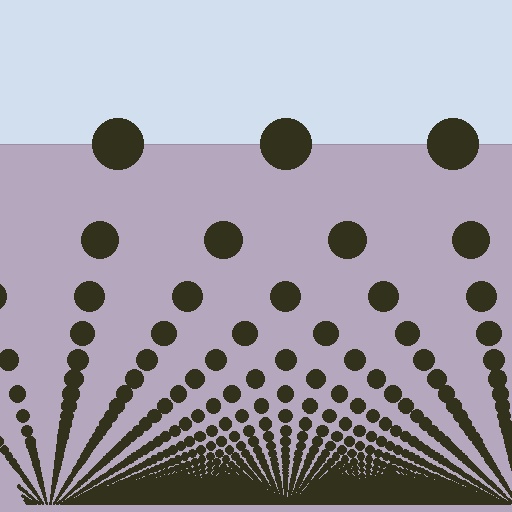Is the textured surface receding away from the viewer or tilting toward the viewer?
The surface appears to tilt toward the viewer. Texture elements get larger and sparser toward the top.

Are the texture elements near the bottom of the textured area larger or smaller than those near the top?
Smaller. The gradient is inverted — elements near the bottom are smaller and denser.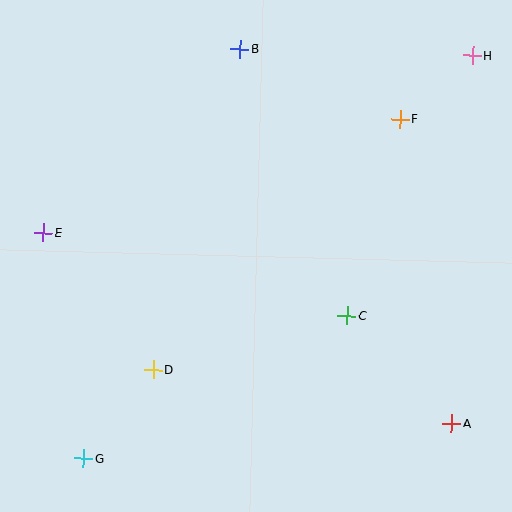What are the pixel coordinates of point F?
Point F is at (400, 119).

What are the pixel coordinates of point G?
Point G is at (84, 458).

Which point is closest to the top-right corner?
Point H is closest to the top-right corner.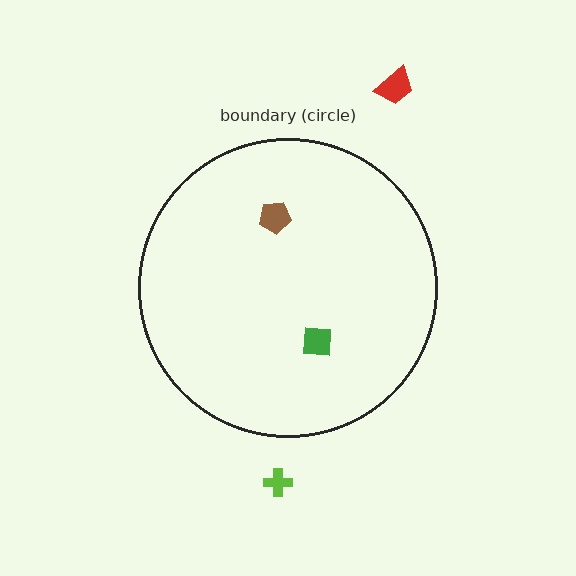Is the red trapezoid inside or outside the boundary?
Outside.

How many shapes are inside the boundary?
2 inside, 2 outside.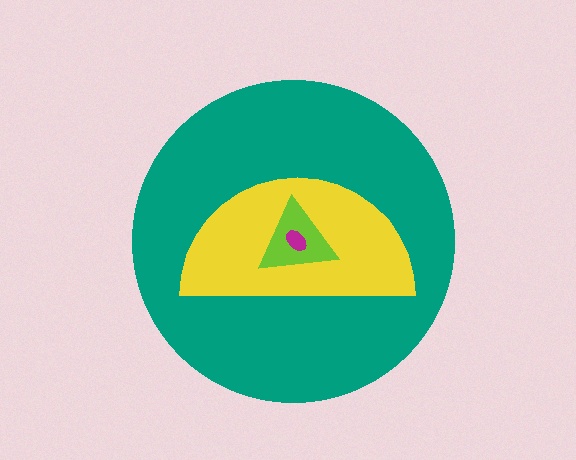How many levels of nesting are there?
4.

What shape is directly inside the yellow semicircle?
The lime triangle.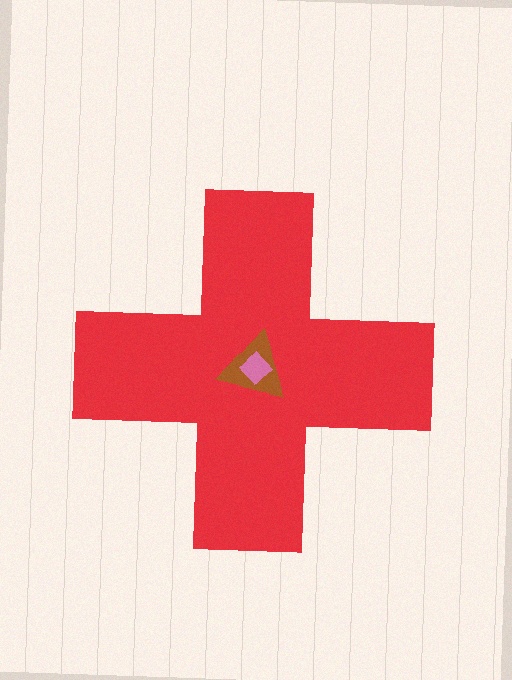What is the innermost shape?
The pink diamond.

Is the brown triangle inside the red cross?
Yes.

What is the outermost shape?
The red cross.